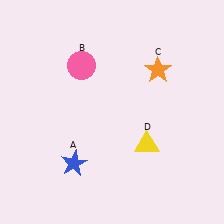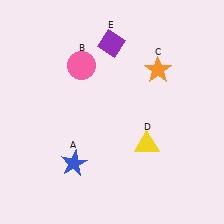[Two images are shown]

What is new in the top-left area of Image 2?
A purple diamond (E) was added in the top-left area of Image 2.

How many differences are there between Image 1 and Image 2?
There is 1 difference between the two images.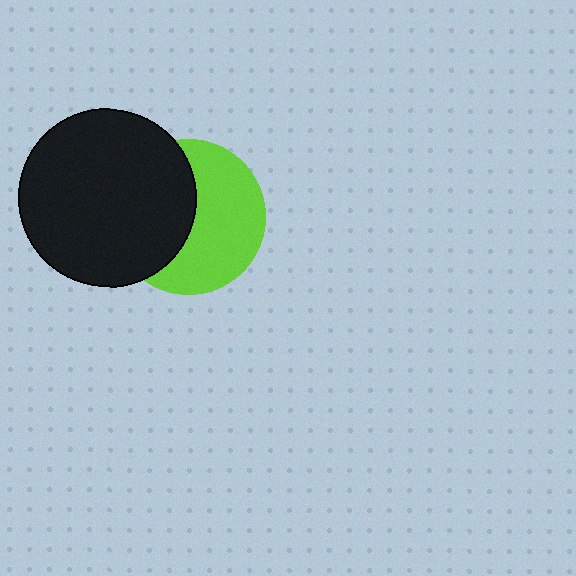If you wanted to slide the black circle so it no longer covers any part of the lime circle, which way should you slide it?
Slide it left — that is the most direct way to separate the two shapes.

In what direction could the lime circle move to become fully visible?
The lime circle could move right. That would shift it out from behind the black circle entirely.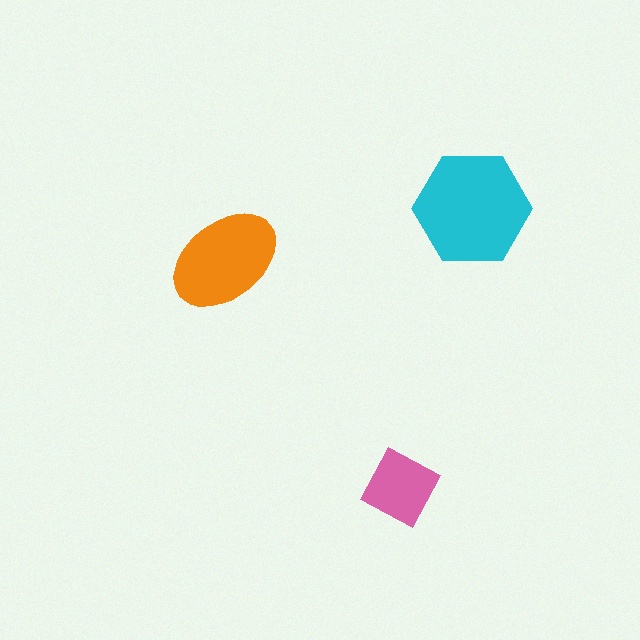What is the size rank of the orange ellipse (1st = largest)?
2nd.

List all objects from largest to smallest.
The cyan hexagon, the orange ellipse, the pink diamond.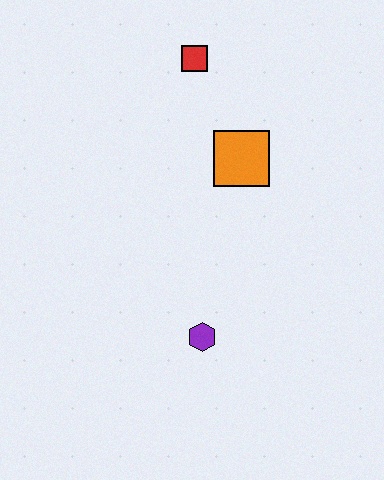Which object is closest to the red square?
The orange square is closest to the red square.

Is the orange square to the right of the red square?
Yes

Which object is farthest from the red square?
The purple hexagon is farthest from the red square.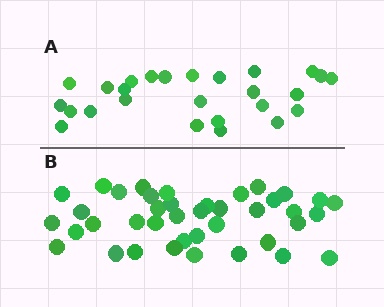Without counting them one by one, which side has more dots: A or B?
Region B (the bottom region) has more dots.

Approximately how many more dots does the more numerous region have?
Region B has approximately 15 more dots than region A.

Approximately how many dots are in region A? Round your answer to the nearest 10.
About 30 dots. (The exact count is 26, which rounds to 30.)